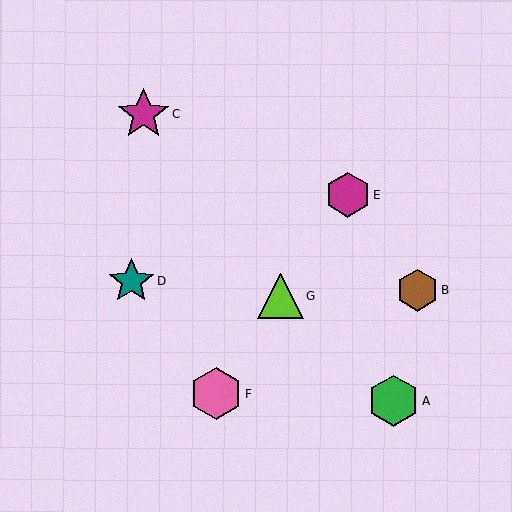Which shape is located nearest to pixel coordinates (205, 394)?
The pink hexagon (labeled F) at (216, 394) is nearest to that location.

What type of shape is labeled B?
Shape B is a brown hexagon.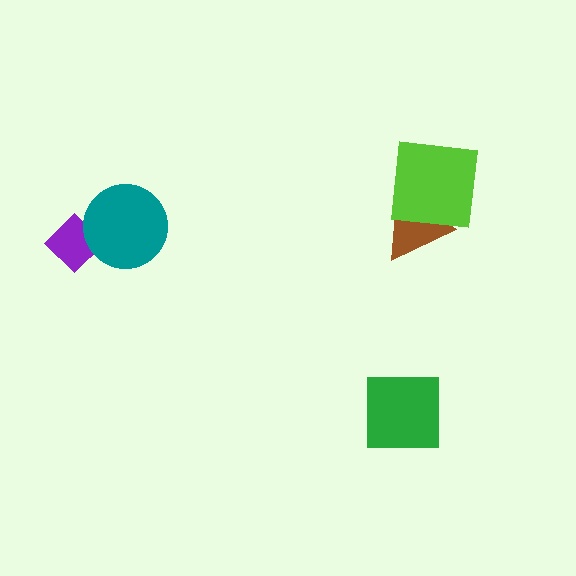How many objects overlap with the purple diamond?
1 object overlaps with the purple diamond.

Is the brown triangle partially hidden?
Yes, it is partially covered by another shape.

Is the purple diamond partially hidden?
Yes, it is partially covered by another shape.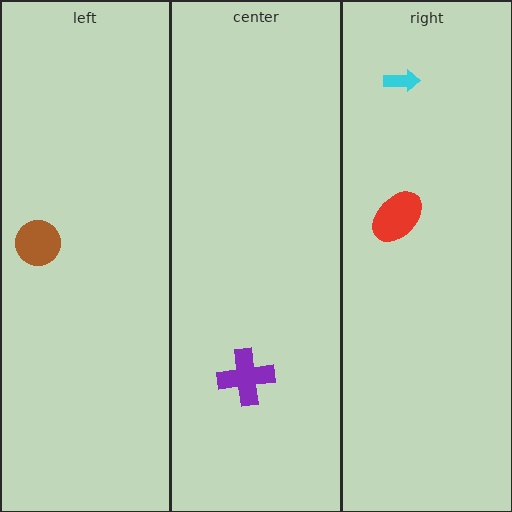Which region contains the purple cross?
The center region.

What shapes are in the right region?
The red ellipse, the cyan arrow.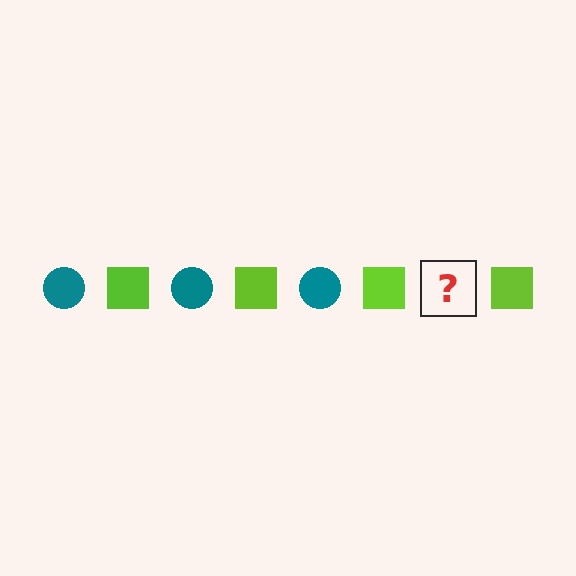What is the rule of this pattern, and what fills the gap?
The rule is that the pattern alternates between teal circle and lime square. The gap should be filled with a teal circle.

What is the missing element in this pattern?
The missing element is a teal circle.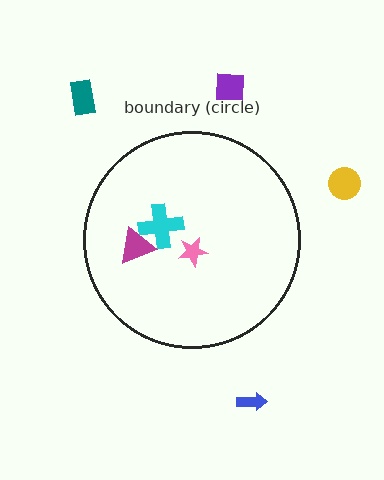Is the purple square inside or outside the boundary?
Outside.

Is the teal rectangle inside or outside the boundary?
Outside.